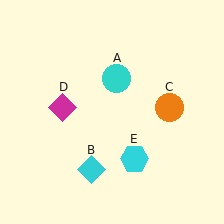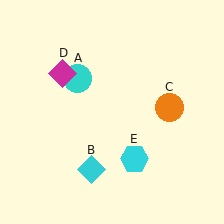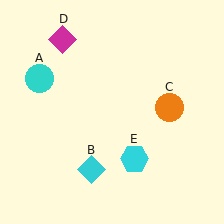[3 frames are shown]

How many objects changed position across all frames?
2 objects changed position: cyan circle (object A), magenta diamond (object D).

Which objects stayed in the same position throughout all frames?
Cyan diamond (object B) and orange circle (object C) and cyan hexagon (object E) remained stationary.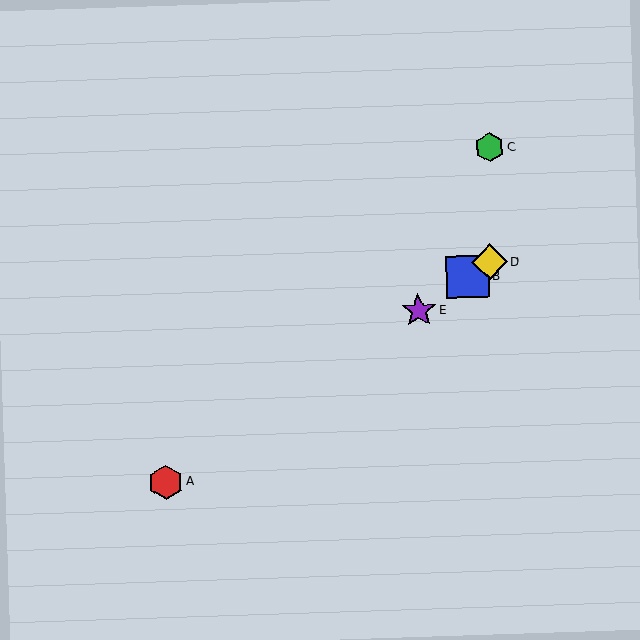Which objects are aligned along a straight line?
Objects A, B, D, E are aligned along a straight line.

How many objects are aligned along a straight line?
4 objects (A, B, D, E) are aligned along a straight line.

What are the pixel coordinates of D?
Object D is at (490, 262).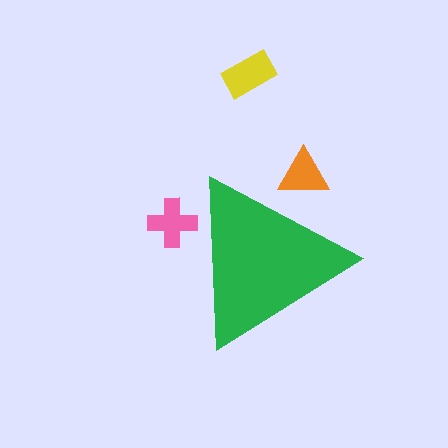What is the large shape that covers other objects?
A green triangle.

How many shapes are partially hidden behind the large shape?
2 shapes are partially hidden.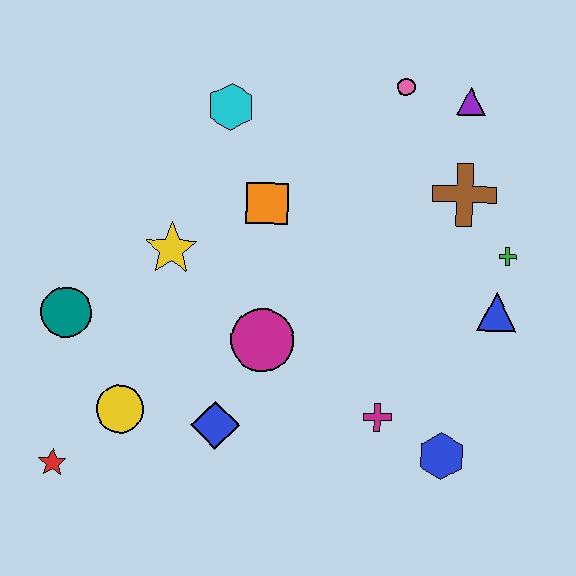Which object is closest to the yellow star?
The orange square is closest to the yellow star.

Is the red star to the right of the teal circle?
No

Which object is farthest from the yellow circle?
The purple triangle is farthest from the yellow circle.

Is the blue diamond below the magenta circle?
Yes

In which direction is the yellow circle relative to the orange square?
The yellow circle is below the orange square.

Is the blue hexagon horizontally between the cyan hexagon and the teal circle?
No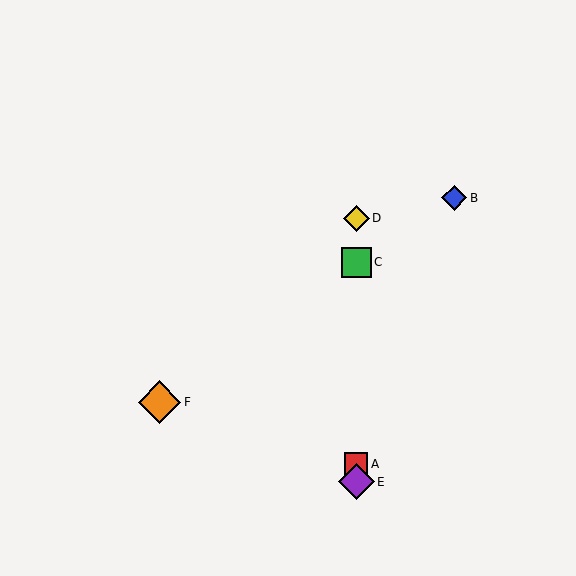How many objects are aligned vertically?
4 objects (A, C, D, E) are aligned vertically.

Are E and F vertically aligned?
No, E is at x≈356 and F is at x≈159.